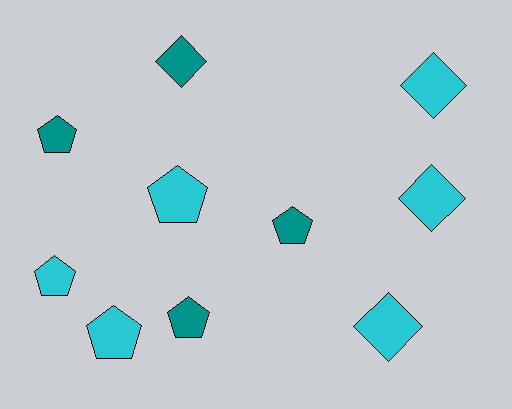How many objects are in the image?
There are 10 objects.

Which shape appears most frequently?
Pentagon, with 6 objects.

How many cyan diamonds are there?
There are 3 cyan diamonds.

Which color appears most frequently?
Cyan, with 6 objects.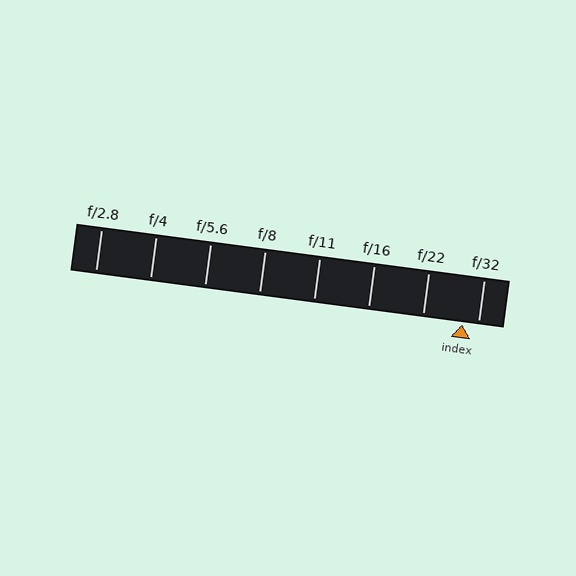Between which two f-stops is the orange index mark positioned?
The index mark is between f/22 and f/32.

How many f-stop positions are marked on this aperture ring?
There are 8 f-stop positions marked.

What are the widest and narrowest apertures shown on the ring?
The widest aperture shown is f/2.8 and the narrowest is f/32.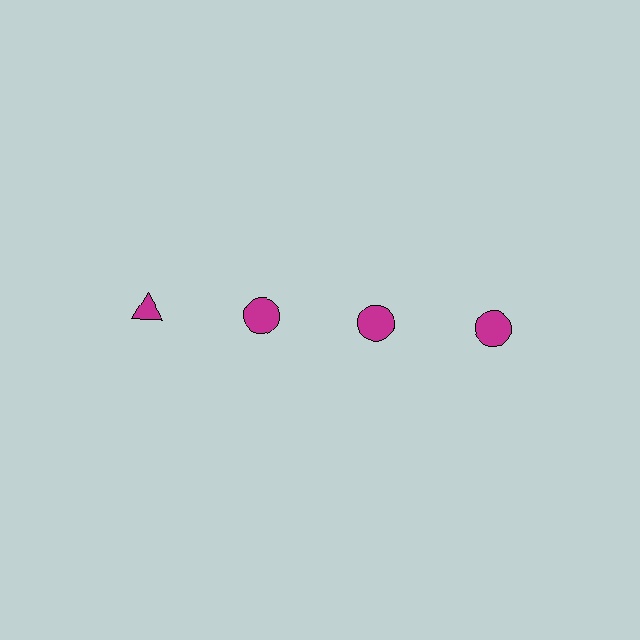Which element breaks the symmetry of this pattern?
The magenta triangle in the top row, leftmost column breaks the symmetry. All other shapes are magenta circles.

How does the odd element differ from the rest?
It has a different shape: triangle instead of circle.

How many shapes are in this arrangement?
There are 4 shapes arranged in a grid pattern.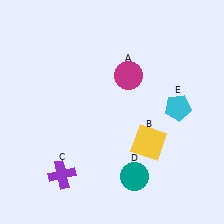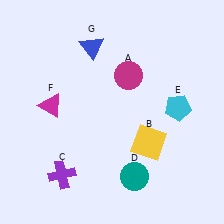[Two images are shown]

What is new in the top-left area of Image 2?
A blue triangle (G) was added in the top-left area of Image 2.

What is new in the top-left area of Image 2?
A magenta triangle (F) was added in the top-left area of Image 2.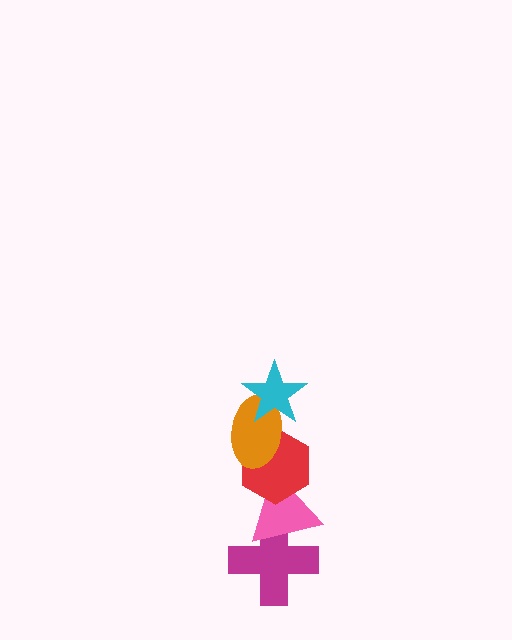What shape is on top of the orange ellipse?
The cyan star is on top of the orange ellipse.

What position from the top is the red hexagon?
The red hexagon is 3rd from the top.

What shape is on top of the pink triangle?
The red hexagon is on top of the pink triangle.